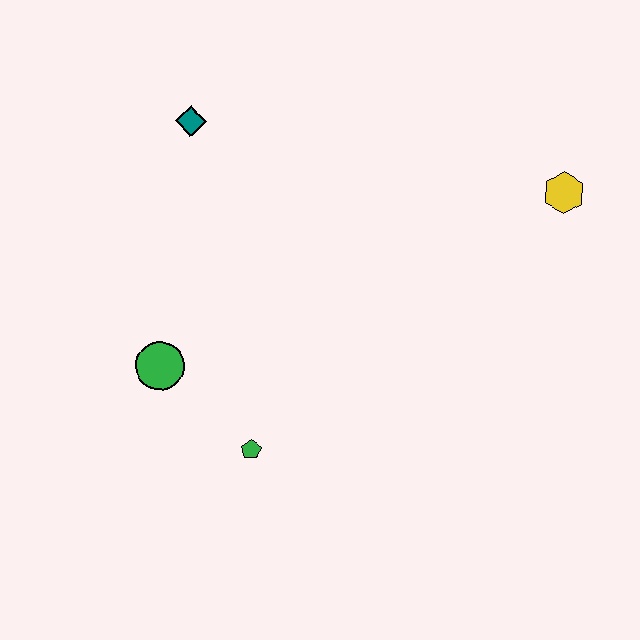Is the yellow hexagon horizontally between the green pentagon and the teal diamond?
No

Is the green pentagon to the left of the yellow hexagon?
Yes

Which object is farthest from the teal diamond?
The yellow hexagon is farthest from the teal diamond.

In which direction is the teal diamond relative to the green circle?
The teal diamond is above the green circle.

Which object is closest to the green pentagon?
The green circle is closest to the green pentagon.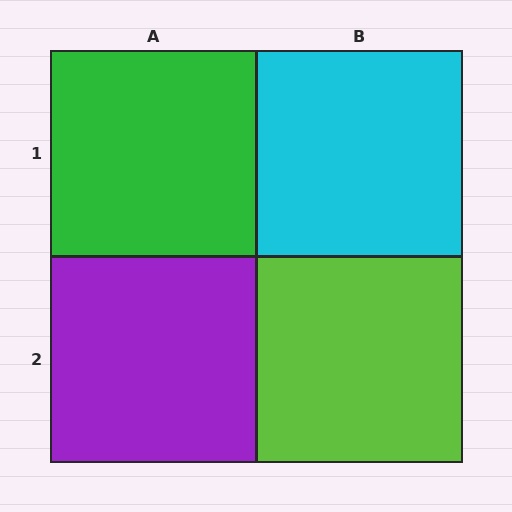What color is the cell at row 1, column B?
Cyan.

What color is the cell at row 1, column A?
Green.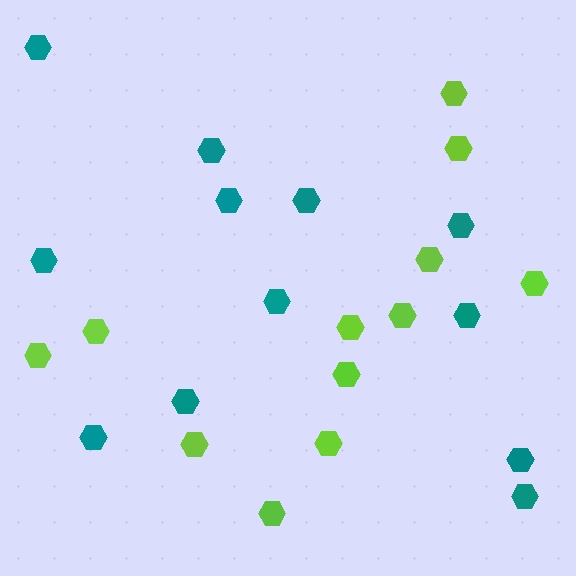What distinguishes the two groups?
There are 2 groups: one group of lime hexagons (12) and one group of teal hexagons (12).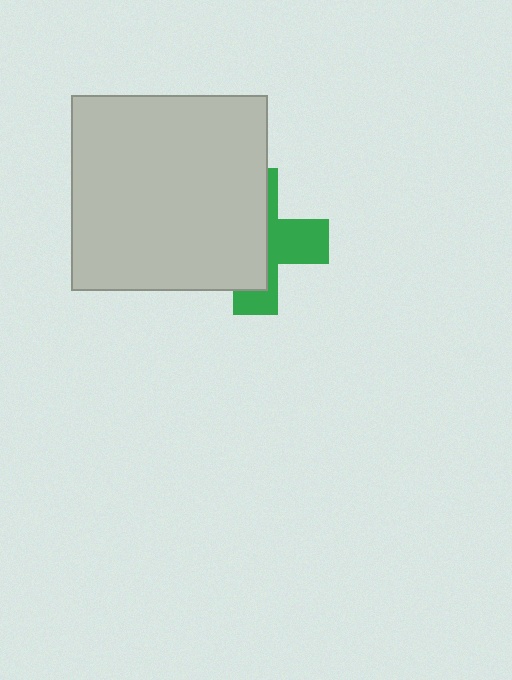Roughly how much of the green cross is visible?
A small part of it is visible (roughly 41%).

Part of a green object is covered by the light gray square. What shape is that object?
It is a cross.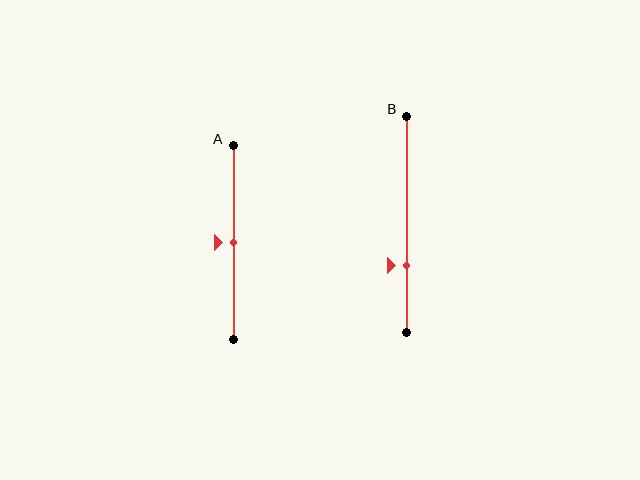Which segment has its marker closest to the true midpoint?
Segment A has its marker closest to the true midpoint.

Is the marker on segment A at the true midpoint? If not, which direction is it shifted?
Yes, the marker on segment A is at the true midpoint.